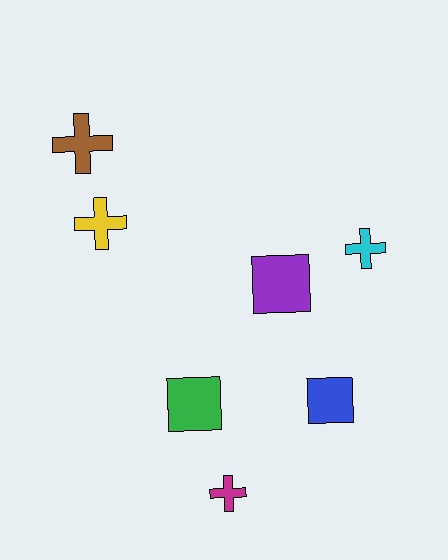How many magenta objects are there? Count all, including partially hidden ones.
There is 1 magenta object.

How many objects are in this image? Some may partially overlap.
There are 7 objects.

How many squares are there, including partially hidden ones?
There are 3 squares.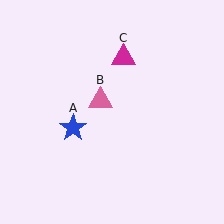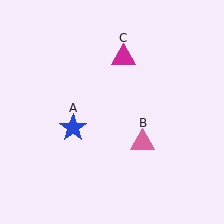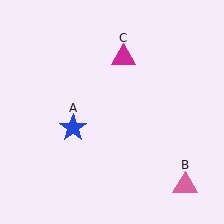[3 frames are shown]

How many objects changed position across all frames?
1 object changed position: pink triangle (object B).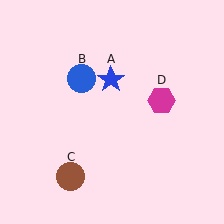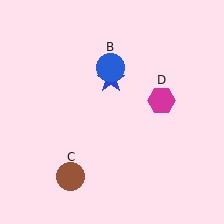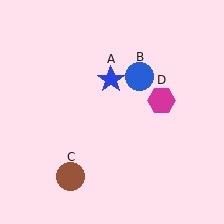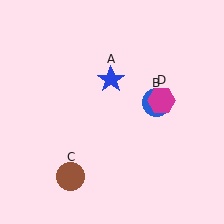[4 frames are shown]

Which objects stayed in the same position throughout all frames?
Blue star (object A) and brown circle (object C) and magenta hexagon (object D) remained stationary.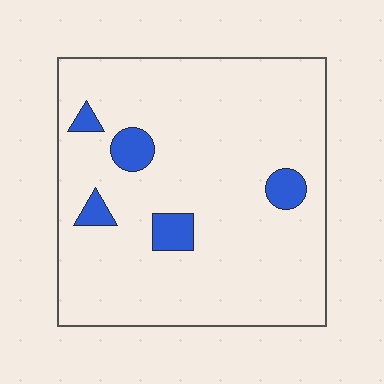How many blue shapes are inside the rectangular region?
5.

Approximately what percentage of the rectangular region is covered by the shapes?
Approximately 10%.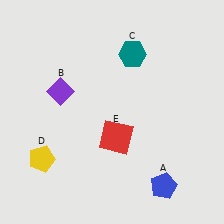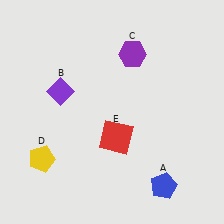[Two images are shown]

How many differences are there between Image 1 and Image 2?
There is 1 difference between the two images.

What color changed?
The hexagon (C) changed from teal in Image 1 to purple in Image 2.